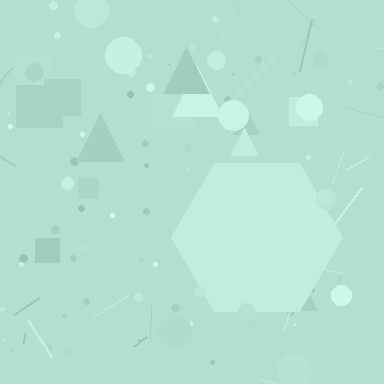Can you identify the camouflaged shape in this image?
The camouflaged shape is a hexagon.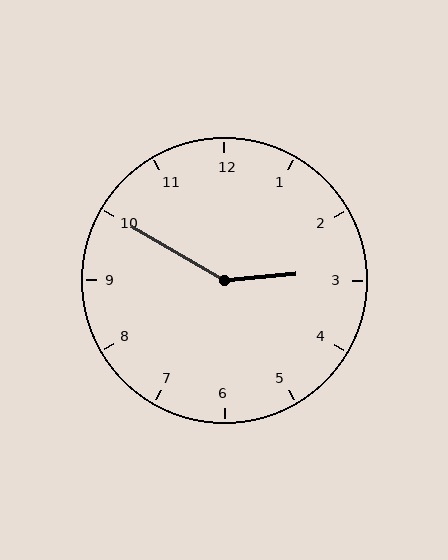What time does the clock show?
2:50.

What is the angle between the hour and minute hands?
Approximately 145 degrees.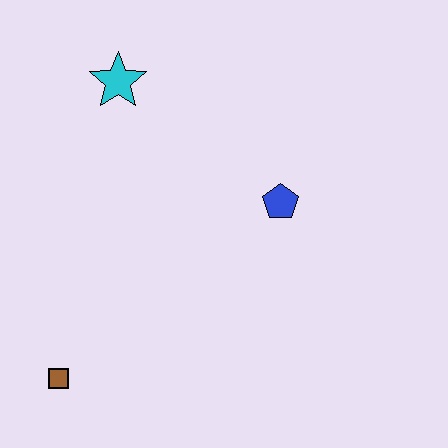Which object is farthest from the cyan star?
The brown square is farthest from the cyan star.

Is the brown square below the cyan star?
Yes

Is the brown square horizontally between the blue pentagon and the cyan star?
No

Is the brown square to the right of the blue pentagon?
No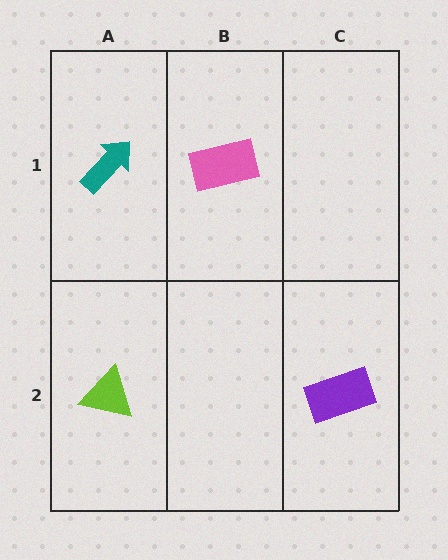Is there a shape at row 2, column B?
No, that cell is empty.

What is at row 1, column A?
A teal arrow.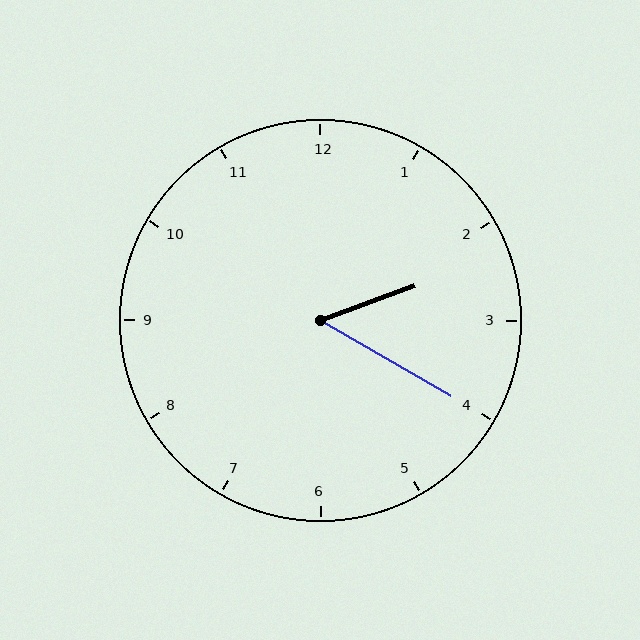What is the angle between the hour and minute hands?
Approximately 50 degrees.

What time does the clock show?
2:20.